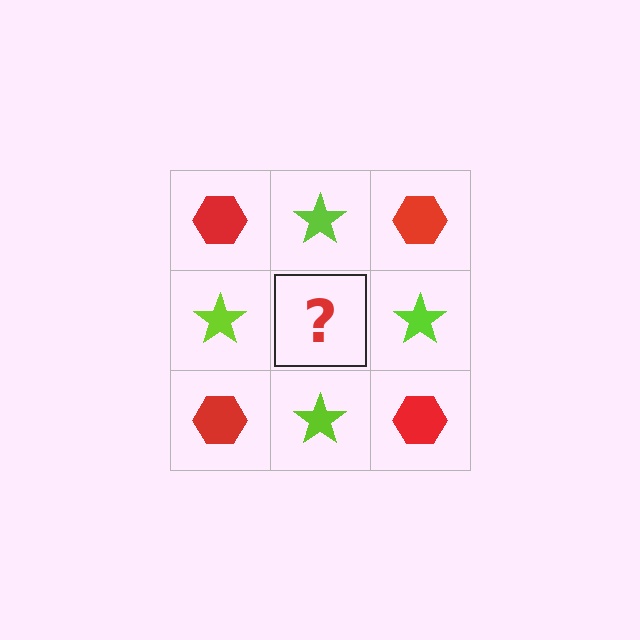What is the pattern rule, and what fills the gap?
The rule is that it alternates red hexagon and lime star in a checkerboard pattern. The gap should be filled with a red hexagon.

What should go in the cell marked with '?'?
The missing cell should contain a red hexagon.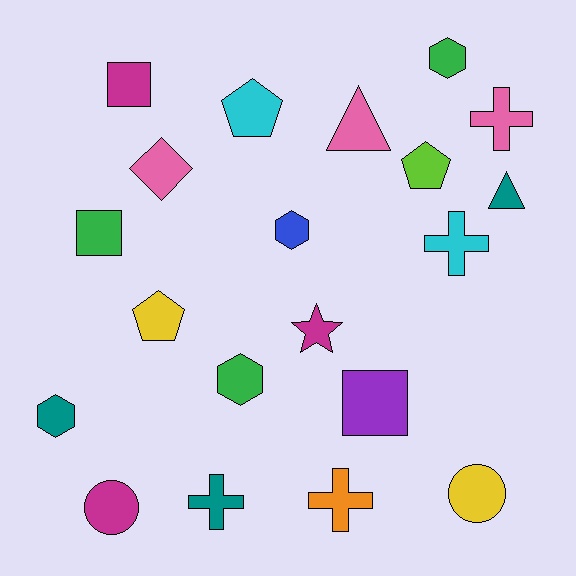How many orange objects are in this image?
There is 1 orange object.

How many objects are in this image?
There are 20 objects.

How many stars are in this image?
There is 1 star.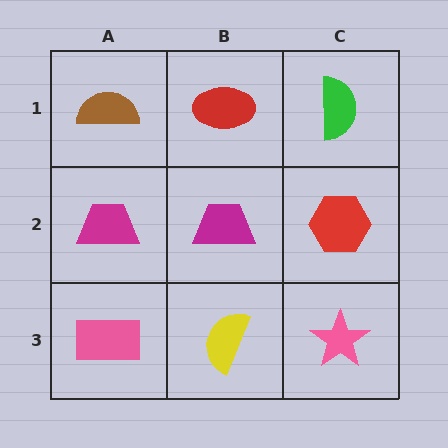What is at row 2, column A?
A magenta trapezoid.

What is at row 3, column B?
A yellow semicircle.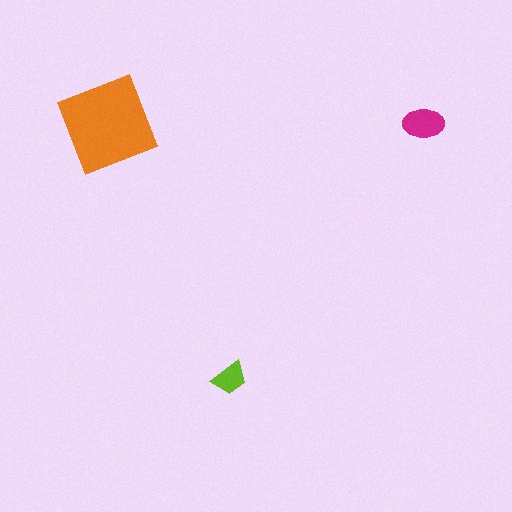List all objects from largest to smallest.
The orange diamond, the magenta ellipse, the lime trapezoid.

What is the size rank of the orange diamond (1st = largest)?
1st.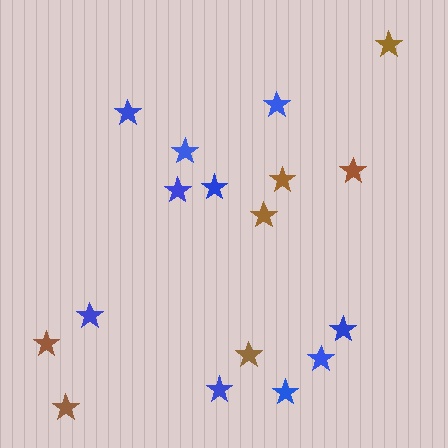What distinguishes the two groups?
There are 2 groups: one group of brown stars (7) and one group of blue stars (10).